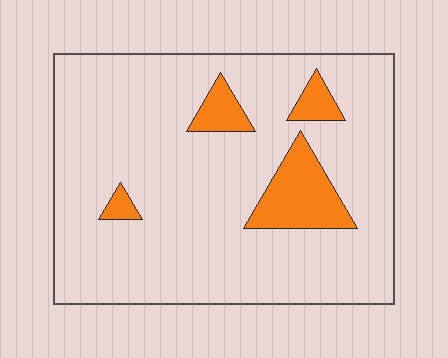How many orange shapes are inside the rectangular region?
4.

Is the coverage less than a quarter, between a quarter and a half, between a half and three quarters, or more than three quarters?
Less than a quarter.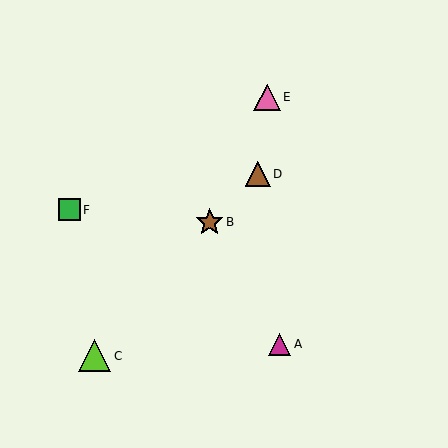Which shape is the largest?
The lime triangle (labeled C) is the largest.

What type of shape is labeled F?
Shape F is a green square.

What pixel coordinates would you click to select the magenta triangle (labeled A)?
Click at (280, 344) to select the magenta triangle A.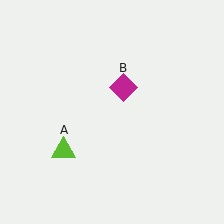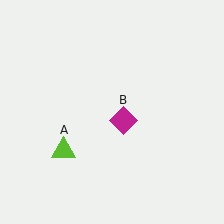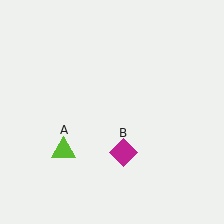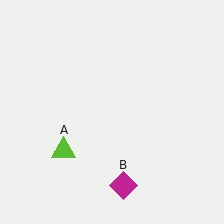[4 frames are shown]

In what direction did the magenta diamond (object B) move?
The magenta diamond (object B) moved down.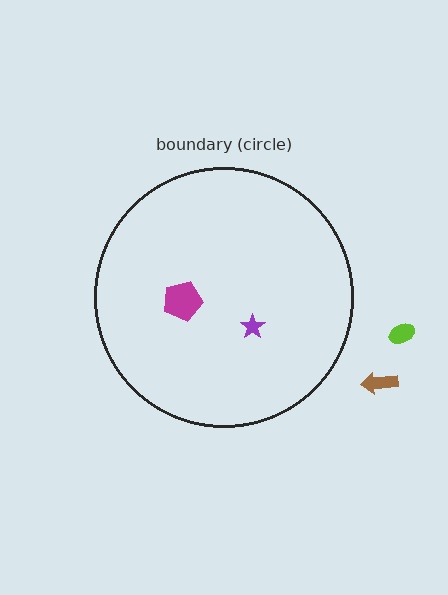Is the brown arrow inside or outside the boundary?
Outside.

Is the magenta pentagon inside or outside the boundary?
Inside.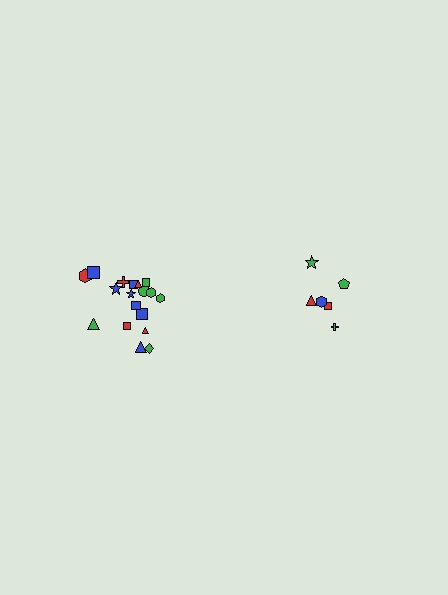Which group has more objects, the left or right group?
The left group.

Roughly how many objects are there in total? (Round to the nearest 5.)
Roughly 25 objects in total.